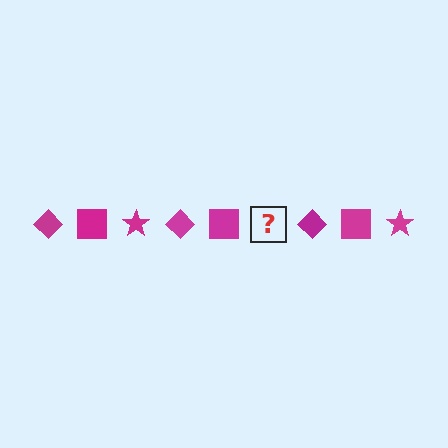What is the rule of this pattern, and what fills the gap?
The rule is that the pattern cycles through diamond, square, star shapes in magenta. The gap should be filled with a magenta star.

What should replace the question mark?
The question mark should be replaced with a magenta star.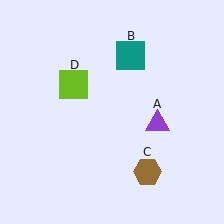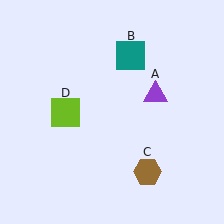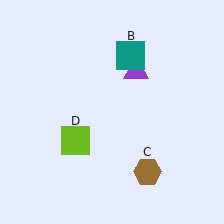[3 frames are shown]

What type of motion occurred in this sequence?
The purple triangle (object A), lime square (object D) rotated counterclockwise around the center of the scene.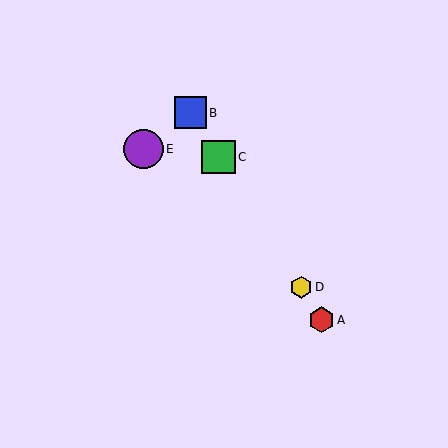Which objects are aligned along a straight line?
Objects A, B, C, D are aligned along a straight line.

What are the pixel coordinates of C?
Object C is at (218, 157).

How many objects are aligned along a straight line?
4 objects (A, B, C, D) are aligned along a straight line.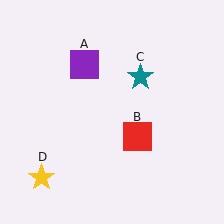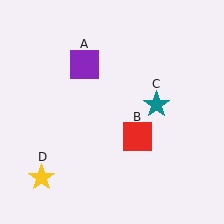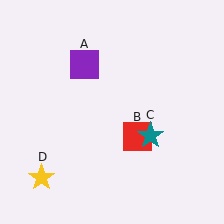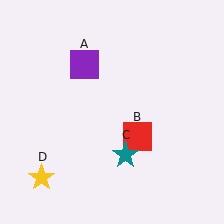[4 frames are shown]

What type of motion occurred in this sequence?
The teal star (object C) rotated clockwise around the center of the scene.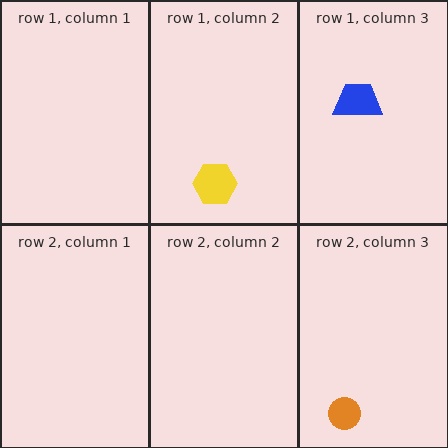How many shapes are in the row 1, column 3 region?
1.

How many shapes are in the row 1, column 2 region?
1.